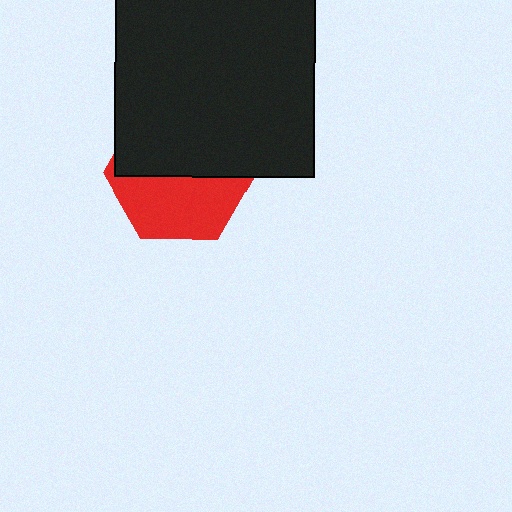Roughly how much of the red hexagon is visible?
About half of it is visible (roughly 47%).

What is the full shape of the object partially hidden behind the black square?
The partially hidden object is a red hexagon.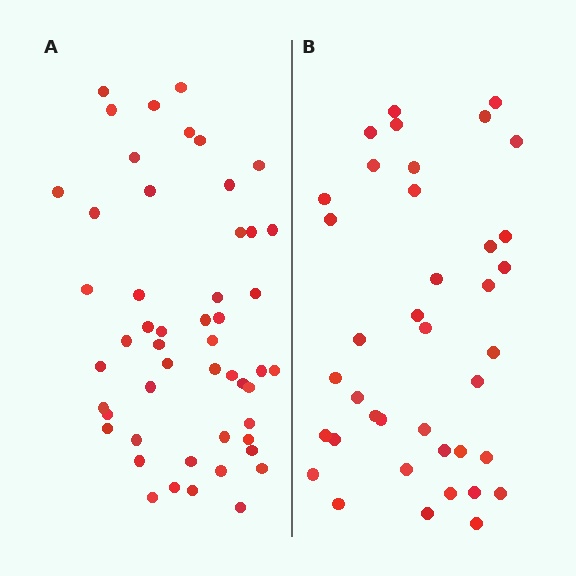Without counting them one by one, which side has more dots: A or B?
Region A (the left region) has more dots.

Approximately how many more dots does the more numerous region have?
Region A has roughly 12 or so more dots than region B.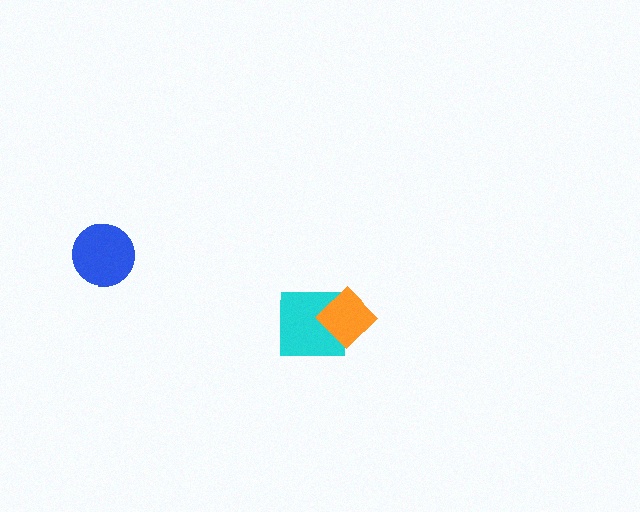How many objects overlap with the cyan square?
1 object overlaps with the cyan square.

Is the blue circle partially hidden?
No, no other shape covers it.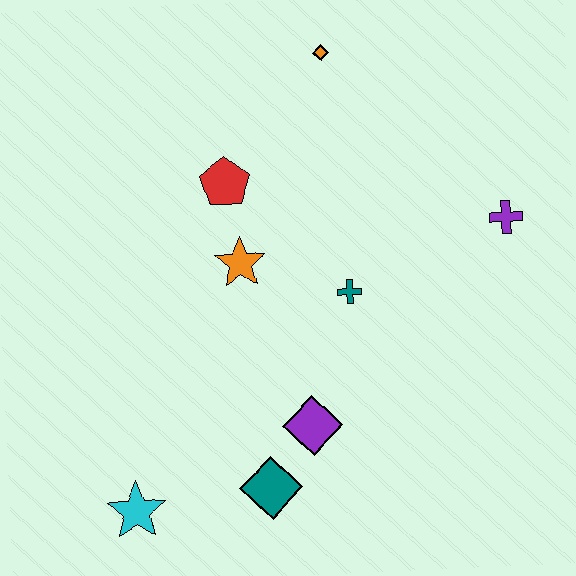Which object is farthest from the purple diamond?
The orange diamond is farthest from the purple diamond.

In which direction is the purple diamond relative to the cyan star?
The purple diamond is to the right of the cyan star.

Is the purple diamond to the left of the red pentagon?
No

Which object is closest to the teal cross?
The orange star is closest to the teal cross.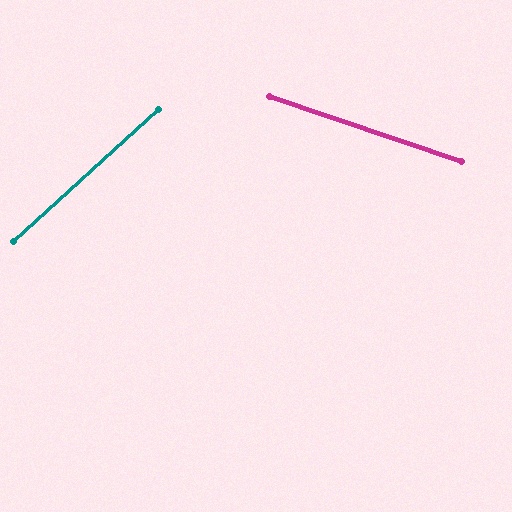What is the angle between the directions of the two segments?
Approximately 61 degrees.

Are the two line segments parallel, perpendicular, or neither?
Neither parallel nor perpendicular — they differ by about 61°.